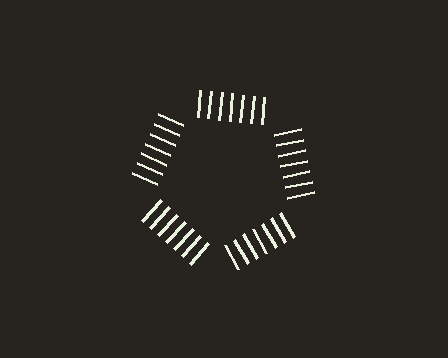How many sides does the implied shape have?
5 sides — the line-ends trace a pentagon.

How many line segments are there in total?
35 — 7 along each of the 5 edges.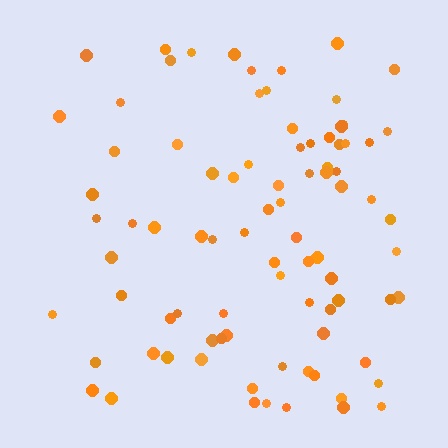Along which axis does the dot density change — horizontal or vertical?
Horizontal.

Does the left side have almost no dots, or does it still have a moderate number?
Still a moderate number, just noticeably fewer than the right.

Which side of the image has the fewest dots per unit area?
The left.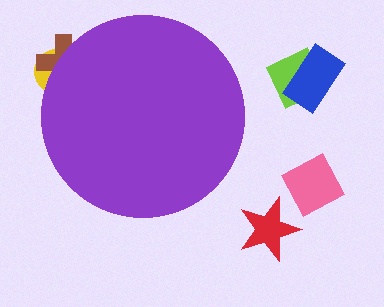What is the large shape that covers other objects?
A purple circle.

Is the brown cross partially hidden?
Yes, the brown cross is partially hidden behind the purple circle.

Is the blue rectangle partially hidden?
No, the blue rectangle is fully visible.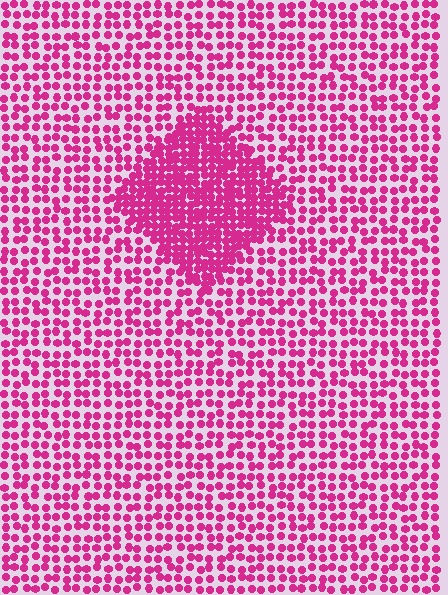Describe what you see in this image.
The image contains small magenta elements arranged at two different densities. A diamond-shaped region is visible where the elements are more densely packed than the surrounding area.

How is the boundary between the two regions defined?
The boundary is defined by a change in element density (approximately 2.0x ratio). All elements are the same color, size, and shape.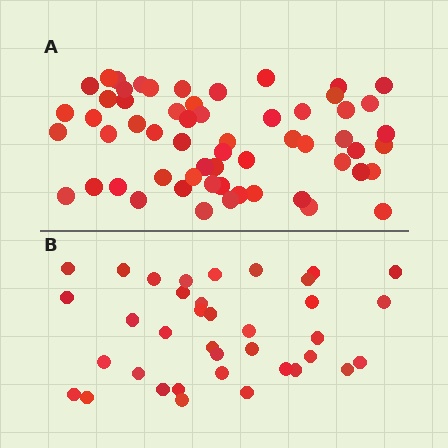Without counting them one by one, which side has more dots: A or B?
Region A (the top region) has more dots.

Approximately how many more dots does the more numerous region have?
Region A has approximately 20 more dots than region B.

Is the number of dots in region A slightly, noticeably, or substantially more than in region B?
Region A has substantially more. The ratio is roughly 1.6 to 1.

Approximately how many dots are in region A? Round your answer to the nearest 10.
About 60 dots. (The exact count is 59, which rounds to 60.)